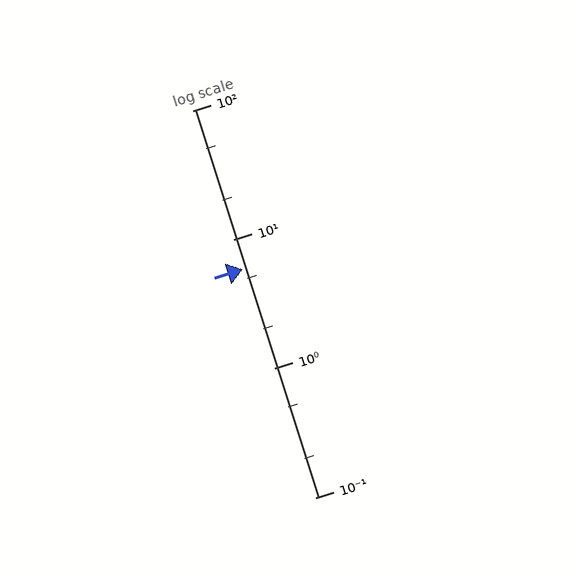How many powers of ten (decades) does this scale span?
The scale spans 3 decades, from 0.1 to 100.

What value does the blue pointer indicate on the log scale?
The pointer indicates approximately 5.9.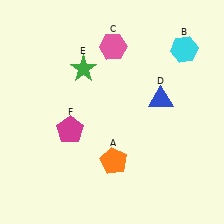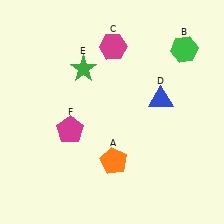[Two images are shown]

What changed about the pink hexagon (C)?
In Image 1, C is pink. In Image 2, it changed to magenta.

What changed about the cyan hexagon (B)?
In Image 1, B is cyan. In Image 2, it changed to green.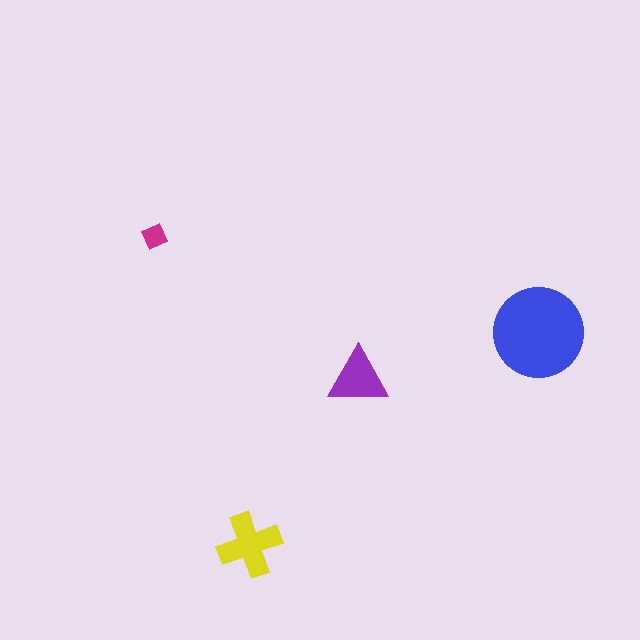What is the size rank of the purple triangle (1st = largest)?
3rd.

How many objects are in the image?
There are 4 objects in the image.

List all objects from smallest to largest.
The magenta diamond, the purple triangle, the yellow cross, the blue circle.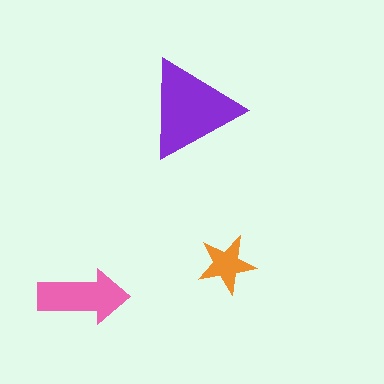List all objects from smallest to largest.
The orange star, the pink arrow, the purple triangle.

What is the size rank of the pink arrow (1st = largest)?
2nd.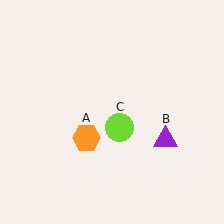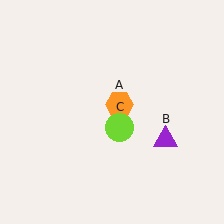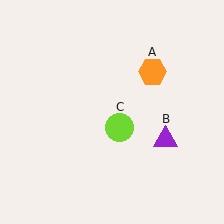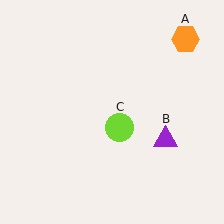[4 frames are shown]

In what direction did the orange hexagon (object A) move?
The orange hexagon (object A) moved up and to the right.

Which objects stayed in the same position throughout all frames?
Purple triangle (object B) and lime circle (object C) remained stationary.